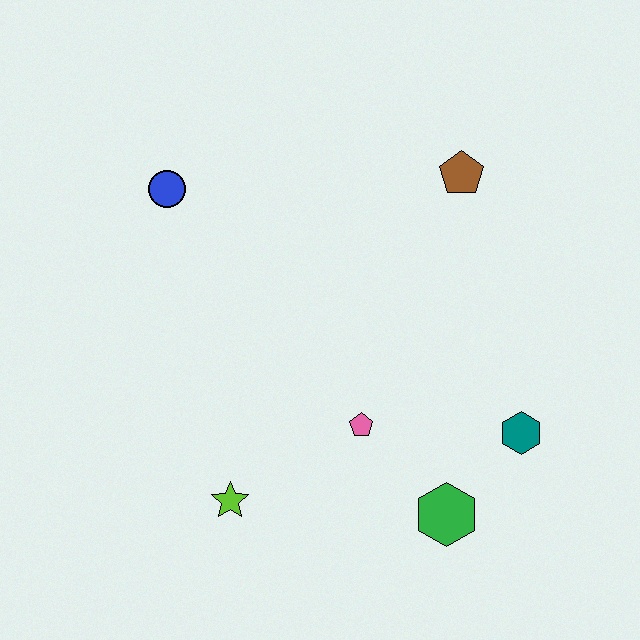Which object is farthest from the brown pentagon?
The lime star is farthest from the brown pentagon.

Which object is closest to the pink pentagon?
The green hexagon is closest to the pink pentagon.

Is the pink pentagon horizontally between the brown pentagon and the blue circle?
Yes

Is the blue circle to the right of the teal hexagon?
No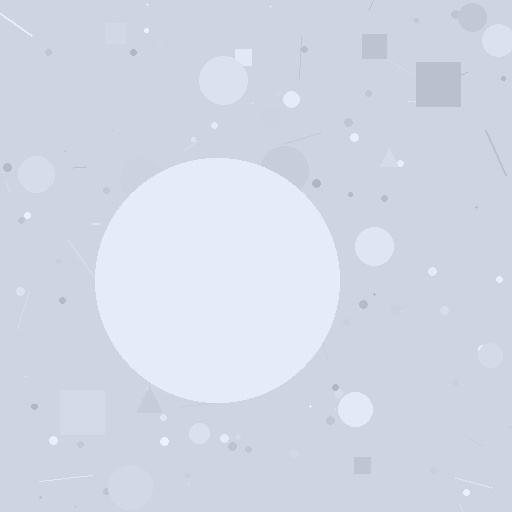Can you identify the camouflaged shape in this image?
The camouflaged shape is a circle.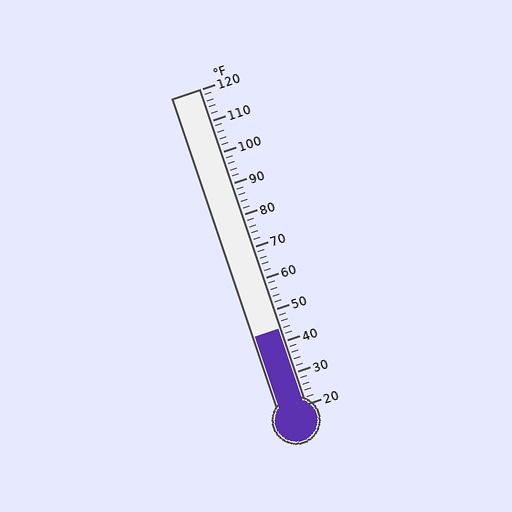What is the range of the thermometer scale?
The thermometer scale ranges from 20°F to 120°F.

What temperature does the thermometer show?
The thermometer shows approximately 44°F.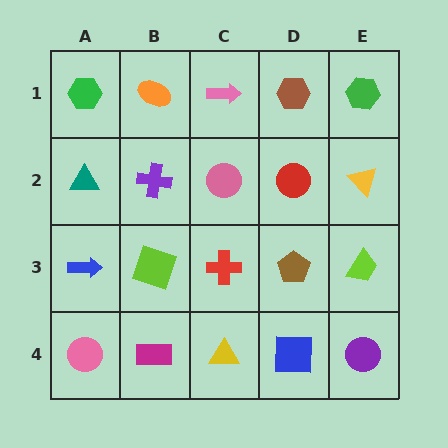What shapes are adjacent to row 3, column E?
A yellow triangle (row 2, column E), a purple circle (row 4, column E), a brown pentagon (row 3, column D).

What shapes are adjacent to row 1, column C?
A pink circle (row 2, column C), an orange ellipse (row 1, column B), a brown hexagon (row 1, column D).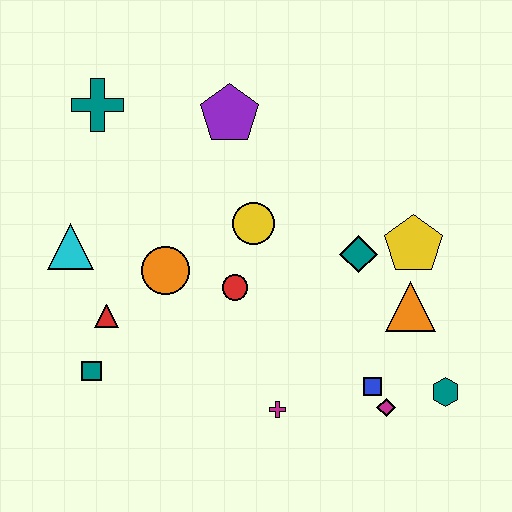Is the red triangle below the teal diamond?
Yes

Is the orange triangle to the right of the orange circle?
Yes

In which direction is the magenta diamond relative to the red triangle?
The magenta diamond is to the right of the red triangle.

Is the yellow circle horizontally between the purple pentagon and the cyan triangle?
No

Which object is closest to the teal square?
The red triangle is closest to the teal square.